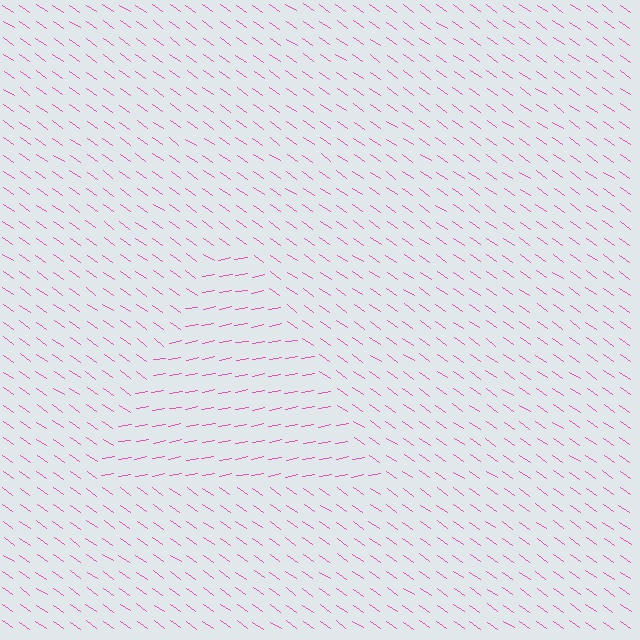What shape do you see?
I see a triangle.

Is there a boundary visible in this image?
Yes, there is a texture boundary formed by a change in line orientation.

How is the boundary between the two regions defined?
The boundary is defined purely by a change in line orientation (approximately 45 degrees difference). All lines are the same color and thickness.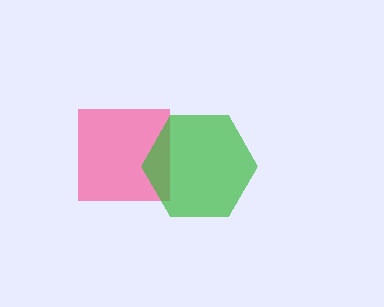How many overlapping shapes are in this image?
There are 2 overlapping shapes in the image.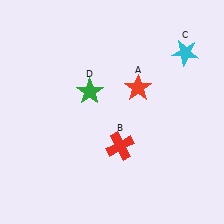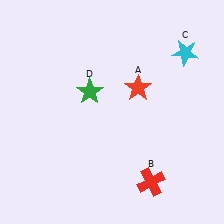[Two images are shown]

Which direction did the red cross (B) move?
The red cross (B) moved down.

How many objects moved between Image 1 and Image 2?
1 object moved between the two images.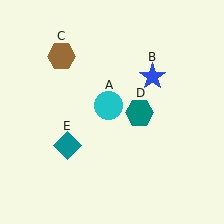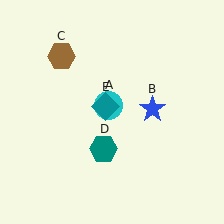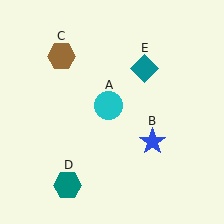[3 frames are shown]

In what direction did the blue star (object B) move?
The blue star (object B) moved down.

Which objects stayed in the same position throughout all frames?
Cyan circle (object A) and brown hexagon (object C) remained stationary.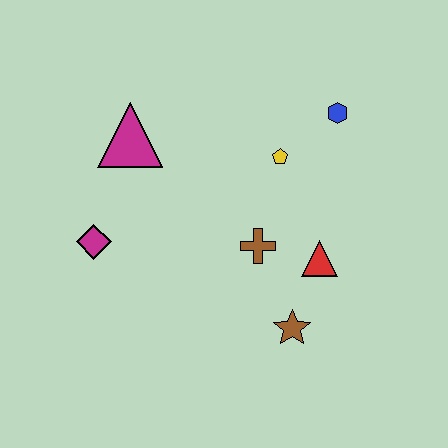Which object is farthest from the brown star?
The magenta triangle is farthest from the brown star.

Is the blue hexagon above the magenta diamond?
Yes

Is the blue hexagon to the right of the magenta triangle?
Yes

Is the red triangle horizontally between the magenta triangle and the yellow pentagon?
No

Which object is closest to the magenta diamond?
The magenta triangle is closest to the magenta diamond.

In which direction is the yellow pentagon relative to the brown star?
The yellow pentagon is above the brown star.